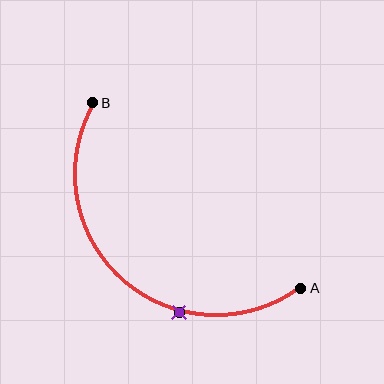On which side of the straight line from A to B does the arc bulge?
The arc bulges below and to the left of the straight line connecting A and B.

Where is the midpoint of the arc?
The arc midpoint is the point on the curve farthest from the straight line joining A and B. It sits below and to the left of that line.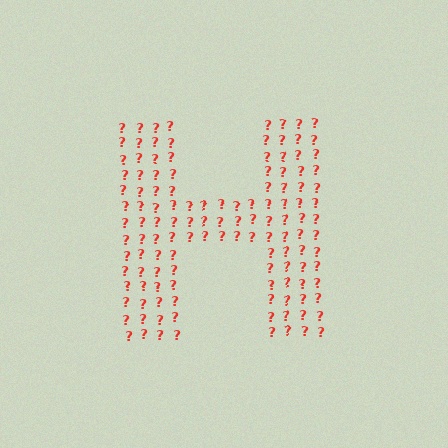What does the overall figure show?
The overall figure shows the letter H.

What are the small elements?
The small elements are question marks.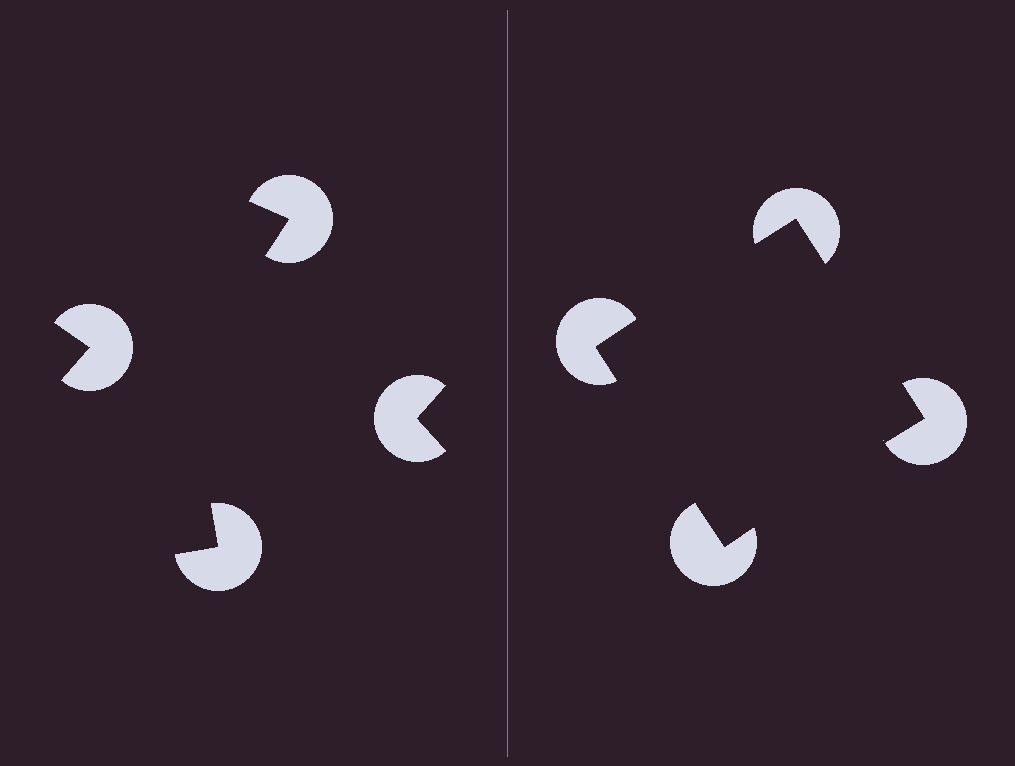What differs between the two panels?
The pac-man discs are positioned identically on both sides; only the wedge orientations differ. On the right they align to a square; on the left they are misaligned.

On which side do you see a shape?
An illusory square appears on the right side. On the left side the wedge cuts are rotated, so no coherent shape forms.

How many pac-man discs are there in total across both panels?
8 — 4 on each side.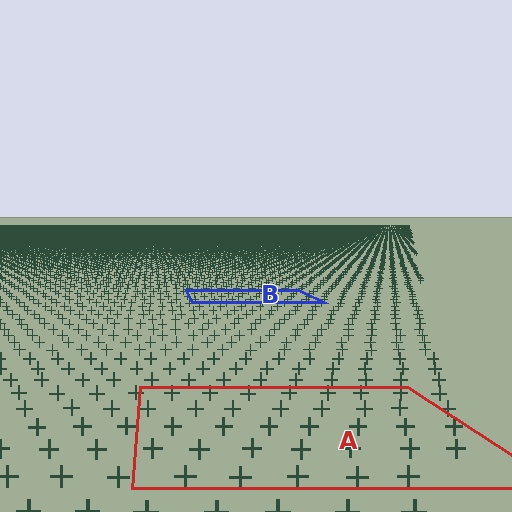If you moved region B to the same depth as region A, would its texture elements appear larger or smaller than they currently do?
They would appear larger. At a closer depth, the same texture elements are projected at a bigger on-screen size.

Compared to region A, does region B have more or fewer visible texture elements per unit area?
Region B has more texture elements per unit area — they are packed more densely because it is farther away.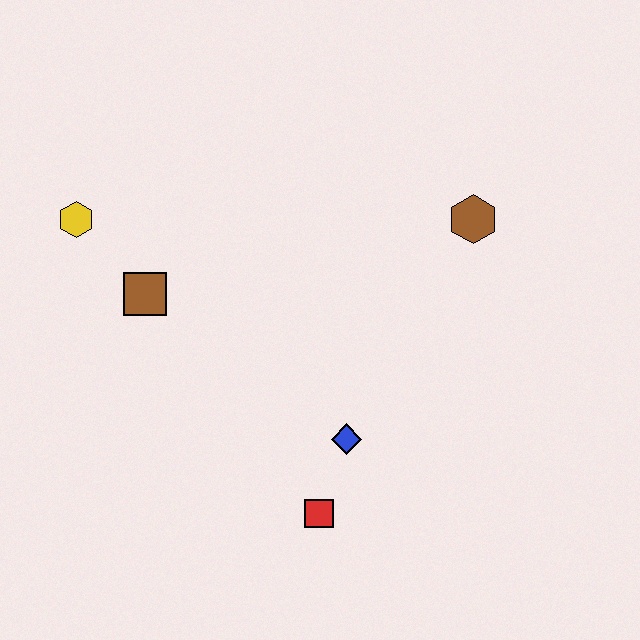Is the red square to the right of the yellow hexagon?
Yes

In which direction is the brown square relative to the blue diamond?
The brown square is to the left of the blue diamond.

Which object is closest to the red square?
The blue diamond is closest to the red square.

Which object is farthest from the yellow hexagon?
The brown hexagon is farthest from the yellow hexagon.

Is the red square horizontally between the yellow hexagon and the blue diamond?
Yes